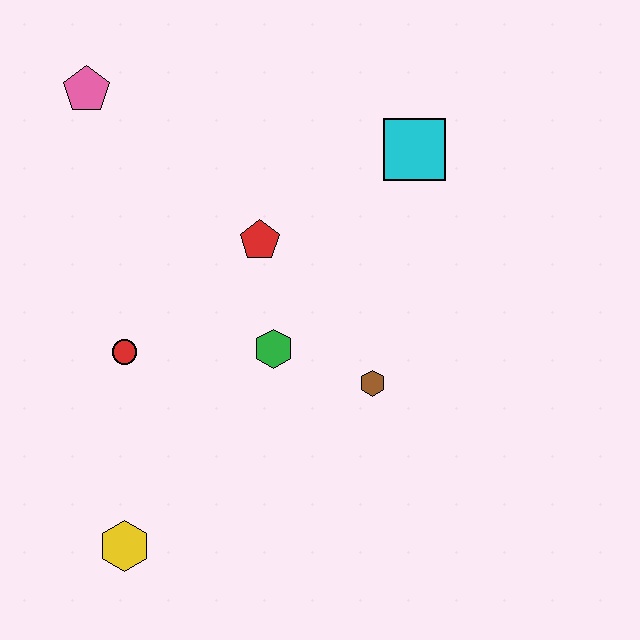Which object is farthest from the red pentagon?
The yellow hexagon is farthest from the red pentagon.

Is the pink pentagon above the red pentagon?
Yes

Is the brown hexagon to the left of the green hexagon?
No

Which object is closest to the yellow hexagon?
The red circle is closest to the yellow hexagon.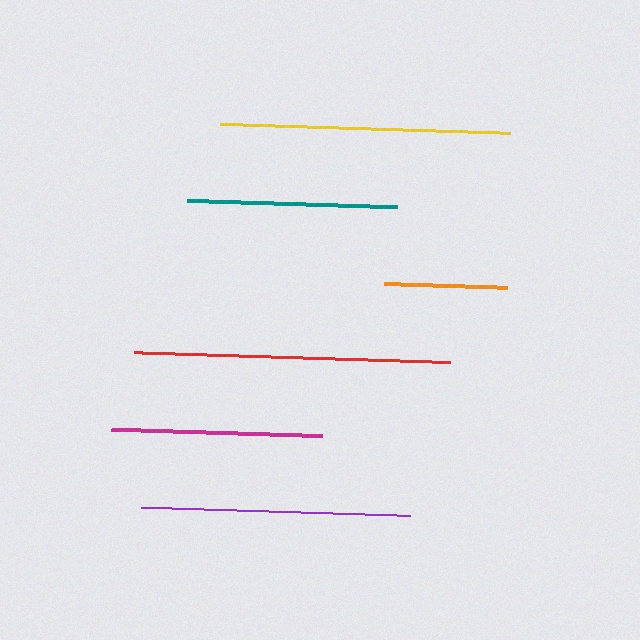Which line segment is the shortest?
The orange line is the shortest at approximately 123 pixels.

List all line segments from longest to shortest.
From longest to shortest: red, yellow, purple, magenta, teal, orange.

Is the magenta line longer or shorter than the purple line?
The purple line is longer than the magenta line.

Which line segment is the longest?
The red line is the longest at approximately 316 pixels.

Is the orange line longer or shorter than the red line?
The red line is longer than the orange line.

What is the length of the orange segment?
The orange segment is approximately 123 pixels long.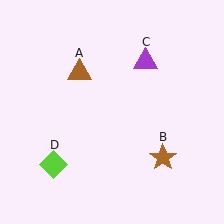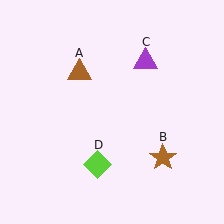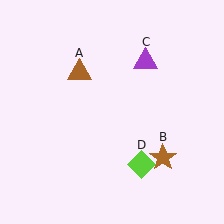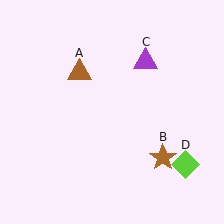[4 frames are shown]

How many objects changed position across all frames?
1 object changed position: lime diamond (object D).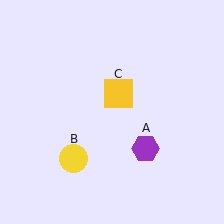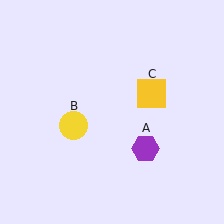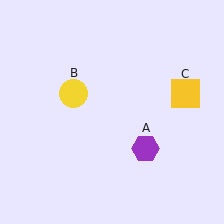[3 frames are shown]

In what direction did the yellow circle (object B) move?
The yellow circle (object B) moved up.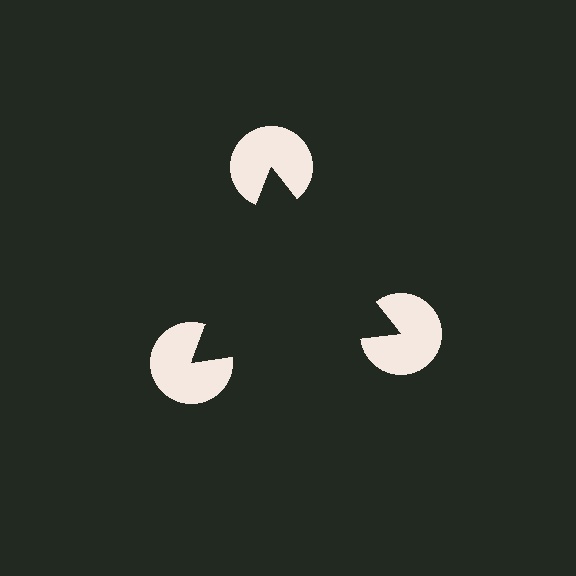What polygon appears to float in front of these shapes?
An illusory triangle — its edges are inferred from the aligned wedge cuts in the pac-man discs, not physically drawn.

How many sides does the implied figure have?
3 sides.